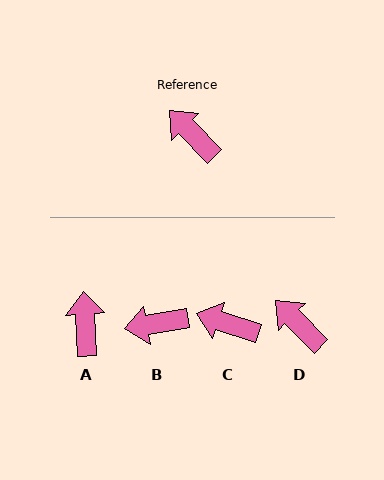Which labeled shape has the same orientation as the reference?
D.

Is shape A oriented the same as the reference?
No, it is off by about 42 degrees.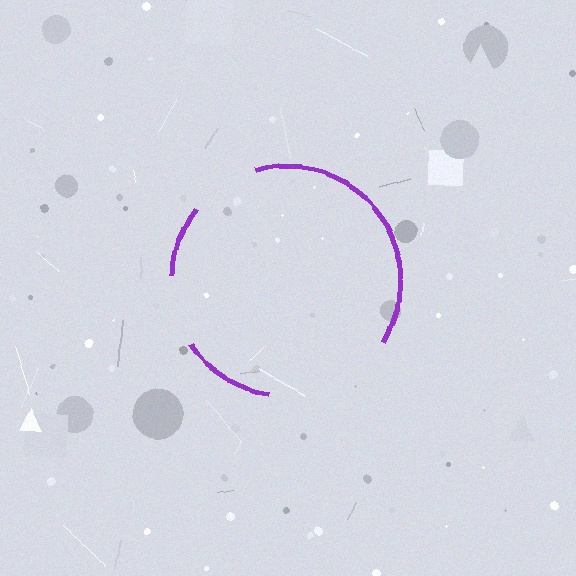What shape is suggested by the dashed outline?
The dashed outline suggests a circle.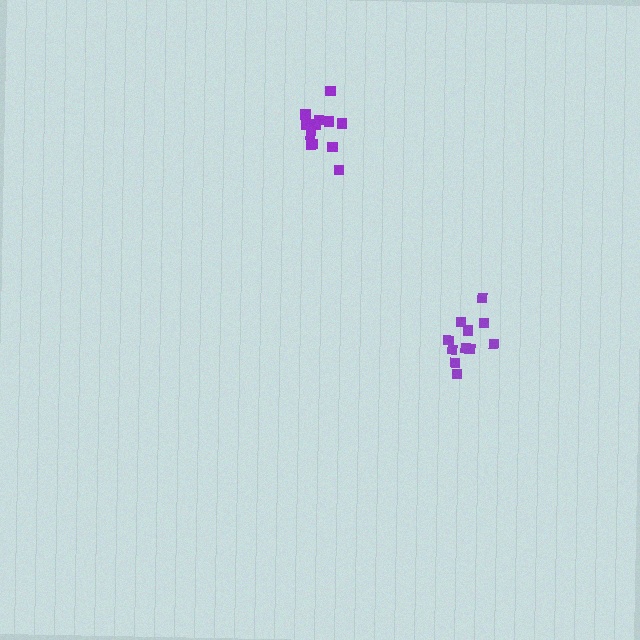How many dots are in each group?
Group 1: 11 dots, Group 2: 12 dots (23 total).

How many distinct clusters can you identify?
There are 2 distinct clusters.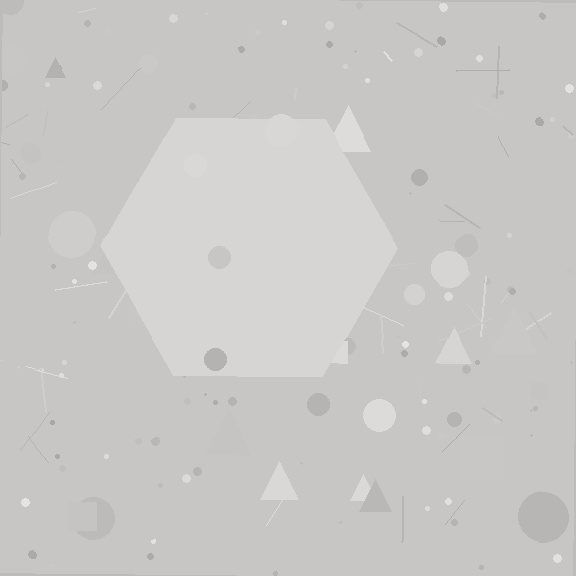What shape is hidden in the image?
A hexagon is hidden in the image.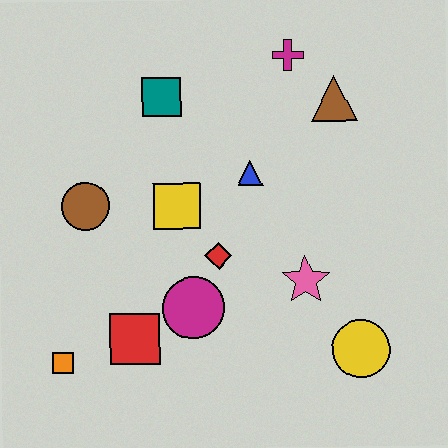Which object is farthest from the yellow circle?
The teal square is farthest from the yellow circle.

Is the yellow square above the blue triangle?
No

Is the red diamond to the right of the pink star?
No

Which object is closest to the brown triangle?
The magenta cross is closest to the brown triangle.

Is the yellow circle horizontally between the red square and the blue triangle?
No